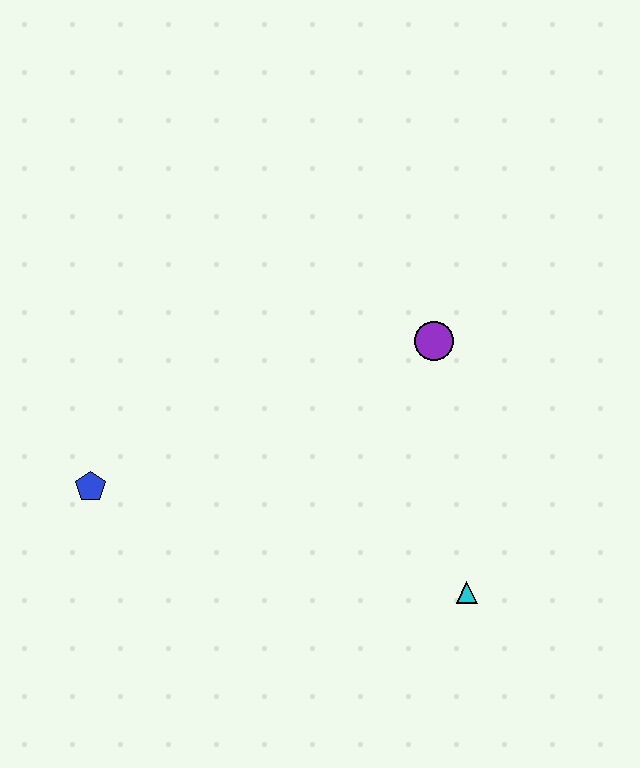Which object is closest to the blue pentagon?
The purple circle is closest to the blue pentagon.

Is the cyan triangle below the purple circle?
Yes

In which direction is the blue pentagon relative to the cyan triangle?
The blue pentagon is to the left of the cyan triangle.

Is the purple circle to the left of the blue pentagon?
No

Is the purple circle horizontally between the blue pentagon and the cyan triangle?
Yes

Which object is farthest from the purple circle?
The blue pentagon is farthest from the purple circle.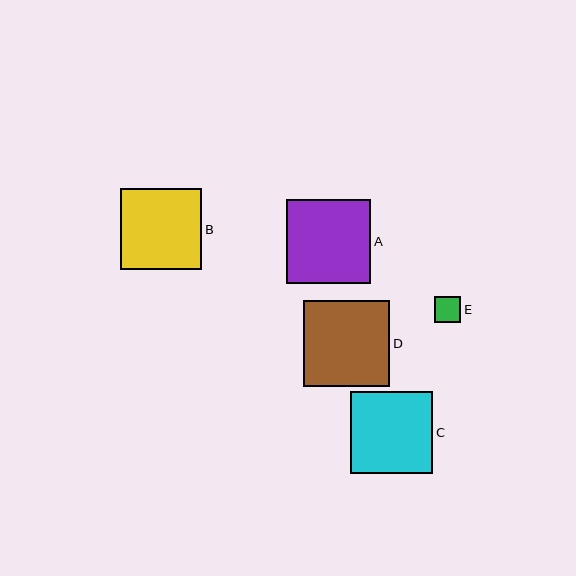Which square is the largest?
Square D is the largest with a size of approximately 86 pixels.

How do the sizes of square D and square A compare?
Square D and square A are approximately the same size.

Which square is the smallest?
Square E is the smallest with a size of approximately 27 pixels.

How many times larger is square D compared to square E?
Square D is approximately 3.2 times the size of square E.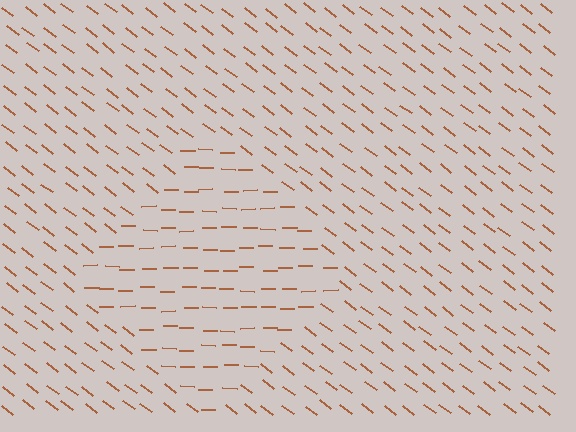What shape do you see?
I see a diamond.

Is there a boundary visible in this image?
Yes, there is a texture boundary formed by a change in line orientation.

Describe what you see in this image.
The image is filled with small brown line segments. A diamond region in the image has lines oriented differently from the surrounding lines, creating a visible texture boundary.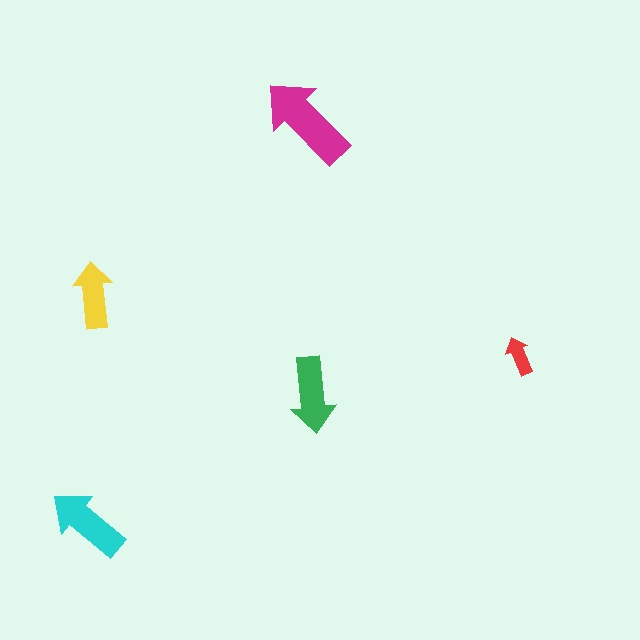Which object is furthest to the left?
The cyan arrow is leftmost.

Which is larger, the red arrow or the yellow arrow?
The yellow one.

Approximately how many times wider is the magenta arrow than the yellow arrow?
About 1.5 times wider.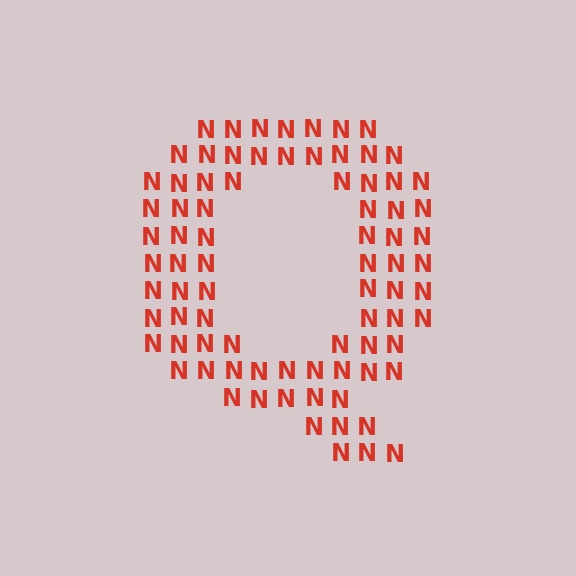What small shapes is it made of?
It is made of small letter N's.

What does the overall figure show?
The overall figure shows the letter Q.